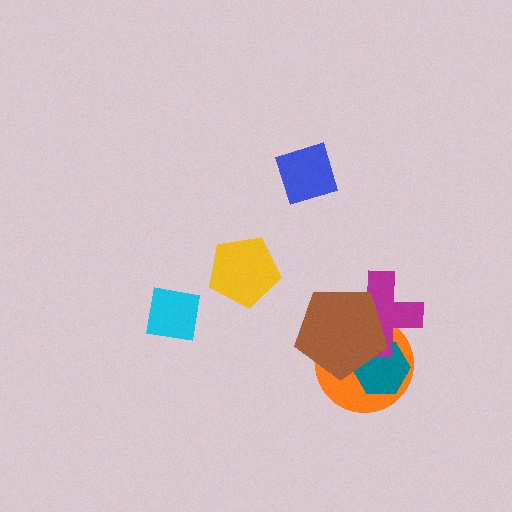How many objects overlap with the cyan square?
0 objects overlap with the cyan square.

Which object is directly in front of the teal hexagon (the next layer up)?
The magenta cross is directly in front of the teal hexagon.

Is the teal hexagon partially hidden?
Yes, it is partially covered by another shape.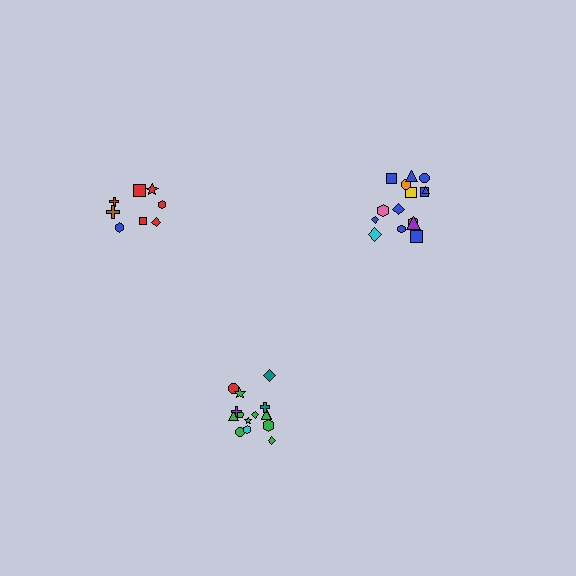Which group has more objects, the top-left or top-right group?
The top-right group.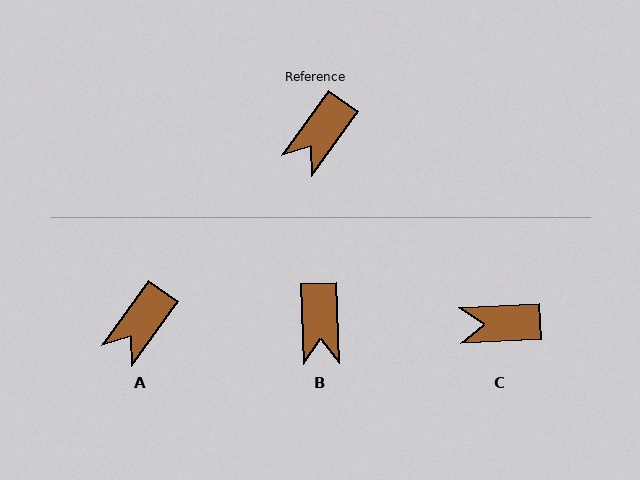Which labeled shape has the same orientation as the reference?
A.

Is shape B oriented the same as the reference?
No, it is off by about 37 degrees.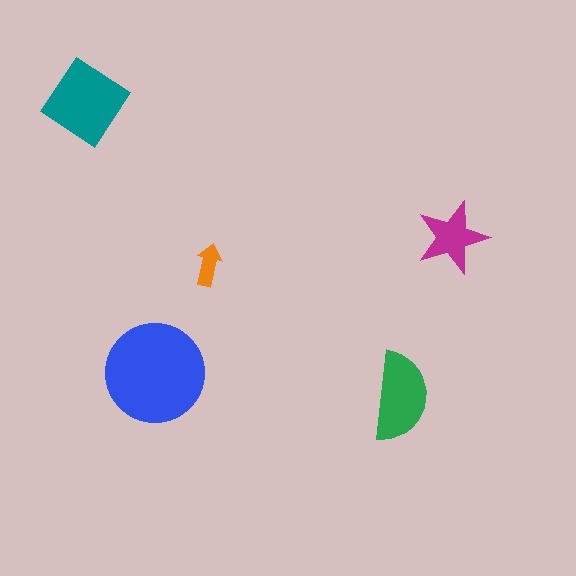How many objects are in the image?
There are 5 objects in the image.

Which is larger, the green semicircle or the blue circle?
The blue circle.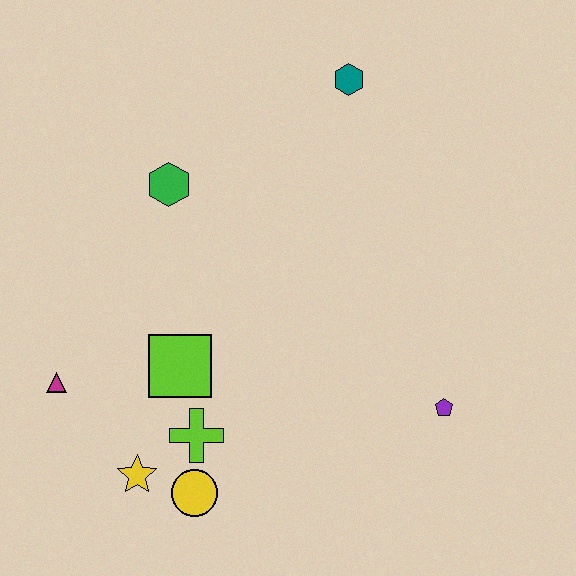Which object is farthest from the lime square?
The teal hexagon is farthest from the lime square.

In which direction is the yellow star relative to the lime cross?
The yellow star is to the left of the lime cross.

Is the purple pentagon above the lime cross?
Yes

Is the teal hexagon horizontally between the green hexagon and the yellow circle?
No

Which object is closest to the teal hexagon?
The green hexagon is closest to the teal hexagon.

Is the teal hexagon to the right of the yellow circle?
Yes